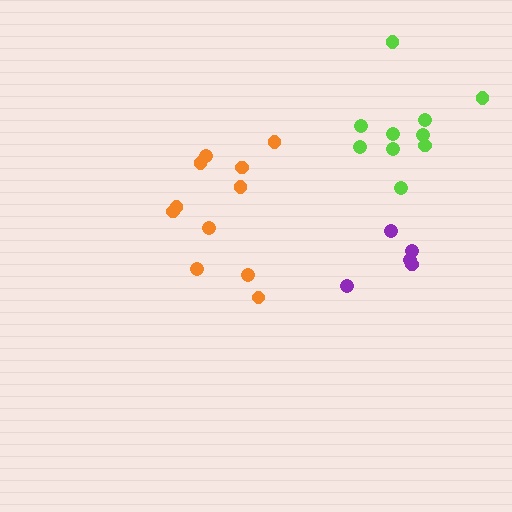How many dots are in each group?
Group 1: 10 dots, Group 2: 11 dots, Group 3: 5 dots (26 total).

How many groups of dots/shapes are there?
There are 3 groups.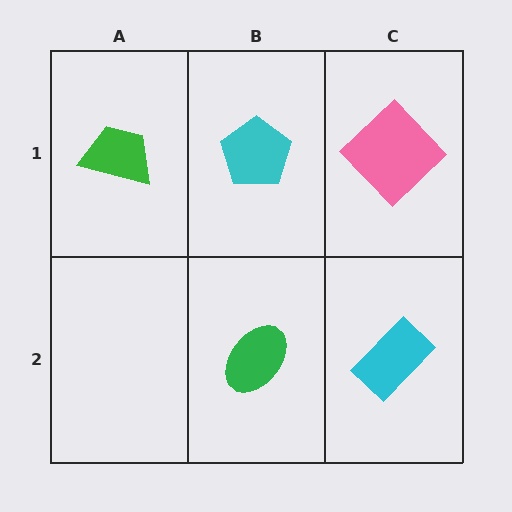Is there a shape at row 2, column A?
No, that cell is empty.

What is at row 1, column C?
A pink diamond.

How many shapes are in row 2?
2 shapes.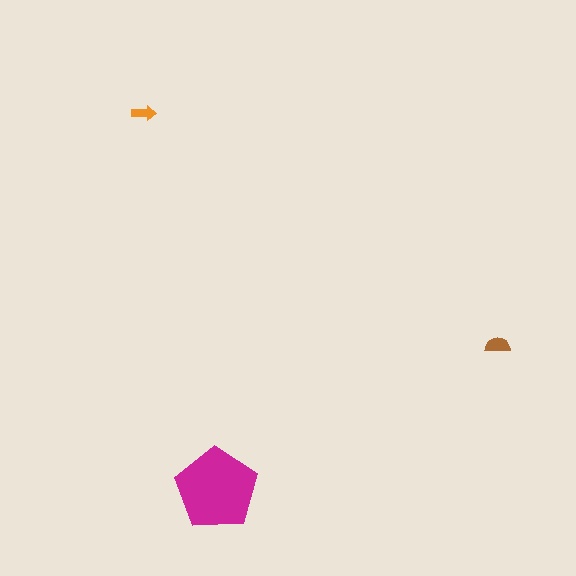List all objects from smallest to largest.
The orange arrow, the brown semicircle, the magenta pentagon.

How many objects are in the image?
There are 3 objects in the image.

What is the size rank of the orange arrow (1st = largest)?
3rd.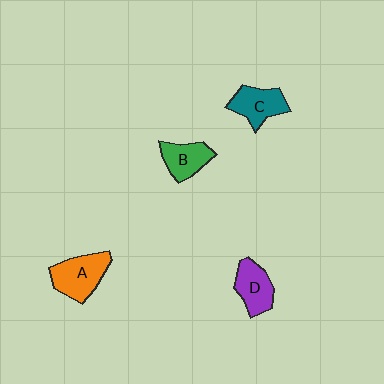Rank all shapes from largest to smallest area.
From largest to smallest: A (orange), C (teal), D (purple), B (green).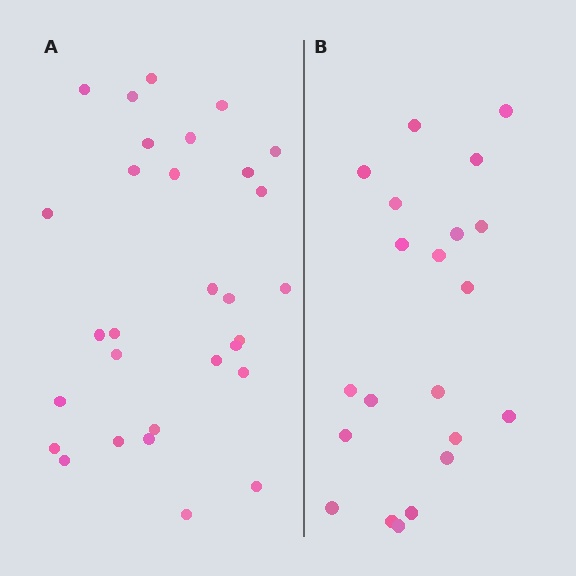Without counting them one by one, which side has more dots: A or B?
Region A (the left region) has more dots.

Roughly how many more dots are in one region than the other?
Region A has roughly 8 or so more dots than region B.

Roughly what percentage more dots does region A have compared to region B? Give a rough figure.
About 45% more.